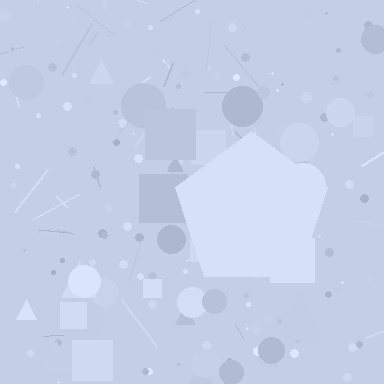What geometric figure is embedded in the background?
A pentagon is embedded in the background.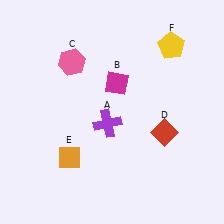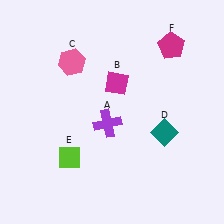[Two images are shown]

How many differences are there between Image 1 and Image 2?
There are 3 differences between the two images.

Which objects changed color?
D changed from red to teal. E changed from orange to lime. F changed from yellow to magenta.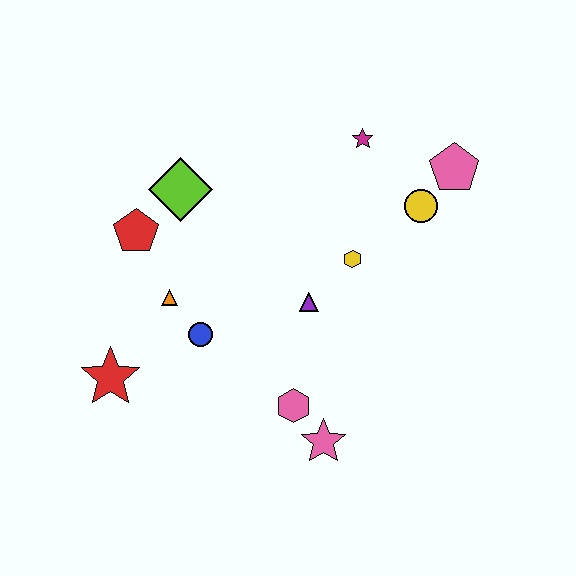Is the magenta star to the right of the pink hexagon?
Yes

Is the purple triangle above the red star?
Yes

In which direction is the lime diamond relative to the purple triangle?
The lime diamond is to the left of the purple triangle.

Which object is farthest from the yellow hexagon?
The red star is farthest from the yellow hexagon.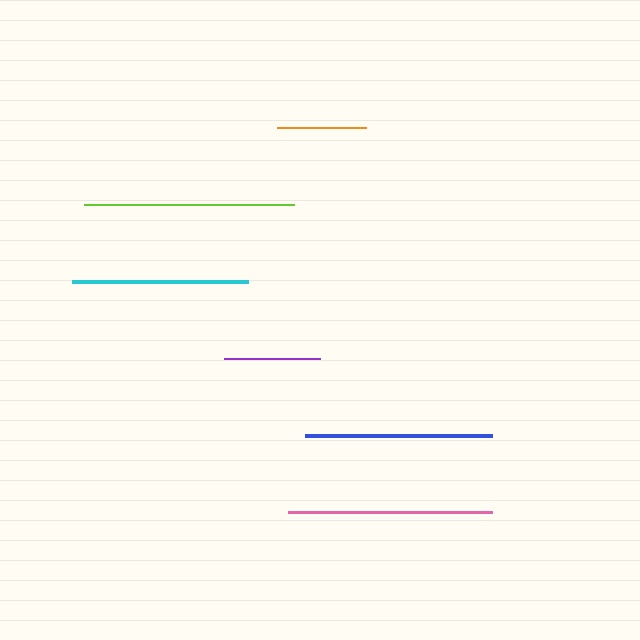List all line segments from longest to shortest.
From longest to shortest: lime, pink, blue, cyan, purple, orange.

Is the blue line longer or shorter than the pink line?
The pink line is longer than the blue line.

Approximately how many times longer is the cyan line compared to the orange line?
The cyan line is approximately 2.0 times the length of the orange line.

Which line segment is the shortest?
The orange line is the shortest at approximately 89 pixels.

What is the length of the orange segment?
The orange segment is approximately 89 pixels long.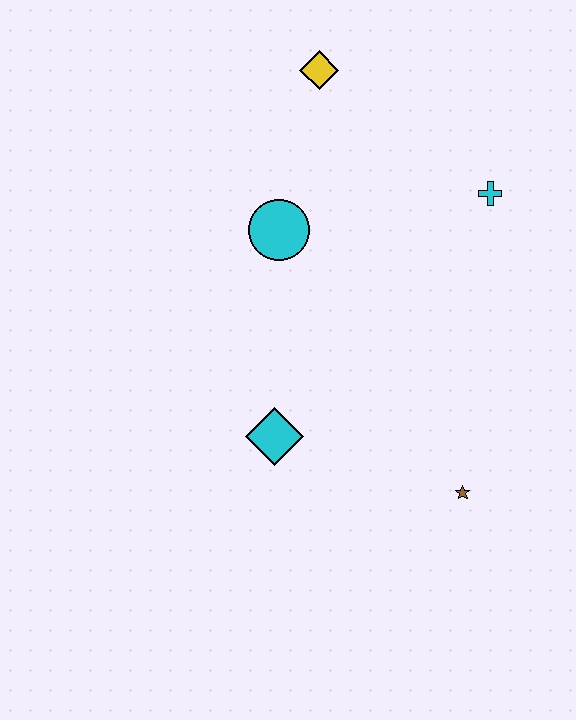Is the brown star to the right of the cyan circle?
Yes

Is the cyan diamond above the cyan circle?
No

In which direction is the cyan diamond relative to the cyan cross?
The cyan diamond is below the cyan cross.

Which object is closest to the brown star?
The cyan diamond is closest to the brown star.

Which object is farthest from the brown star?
The yellow diamond is farthest from the brown star.